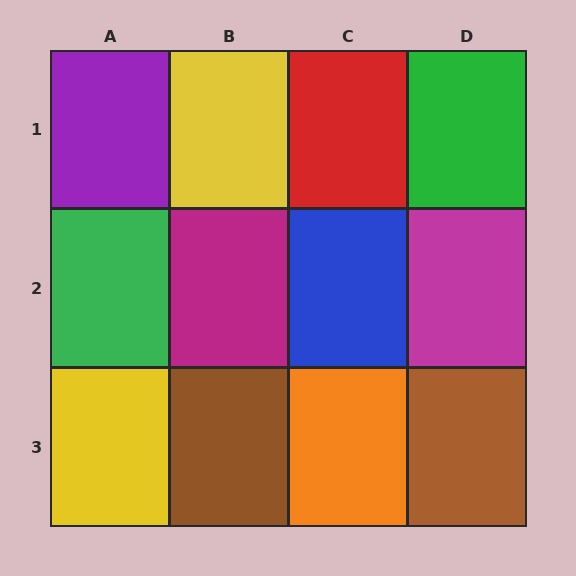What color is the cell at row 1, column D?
Green.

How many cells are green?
2 cells are green.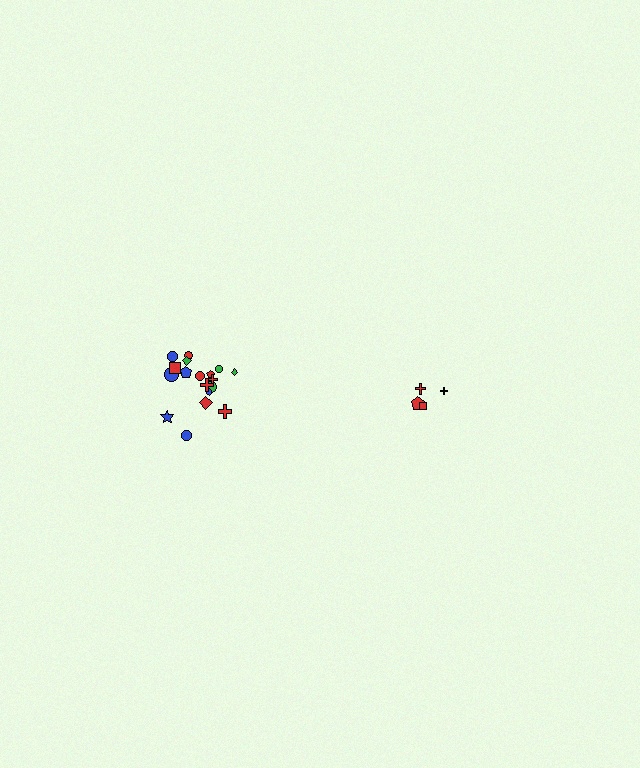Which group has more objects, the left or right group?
The left group.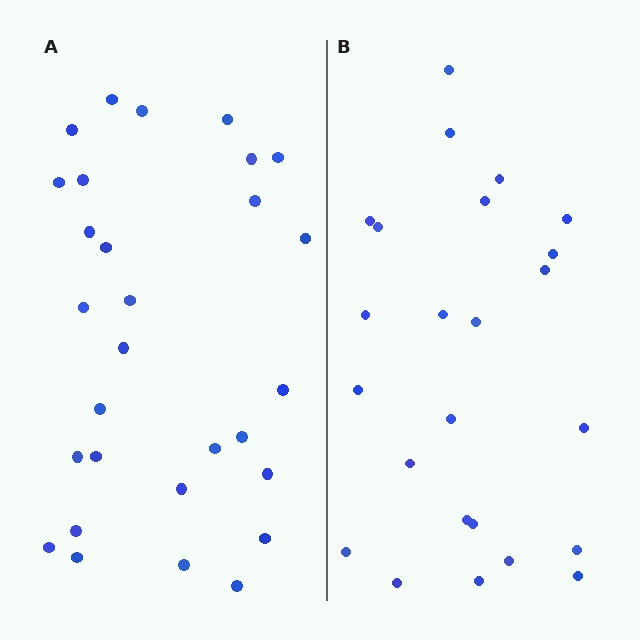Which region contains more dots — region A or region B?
Region A (the left region) has more dots.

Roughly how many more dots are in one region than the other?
Region A has about 5 more dots than region B.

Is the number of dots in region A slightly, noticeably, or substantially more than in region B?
Region A has only slightly more — the two regions are fairly close. The ratio is roughly 1.2 to 1.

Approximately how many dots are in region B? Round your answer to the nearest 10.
About 20 dots. (The exact count is 24, which rounds to 20.)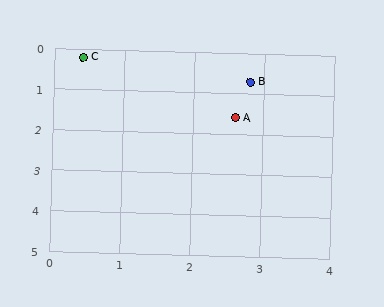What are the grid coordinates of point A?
Point A is at approximately (2.6, 1.6).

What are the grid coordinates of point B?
Point B is at approximately (2.8, 0.7).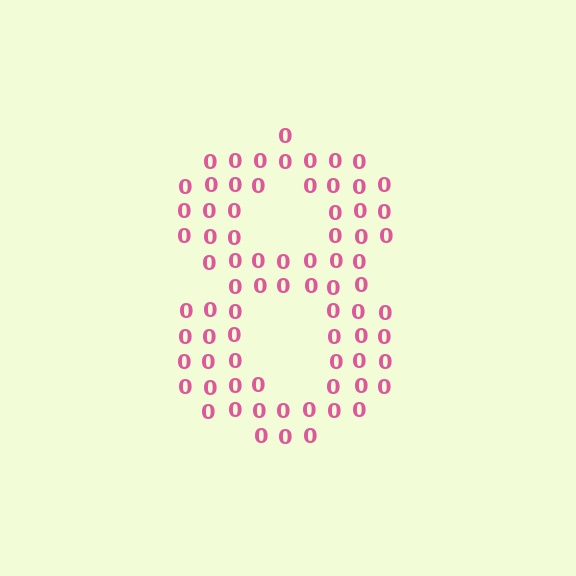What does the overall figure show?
The overall figure shows the digit 8.